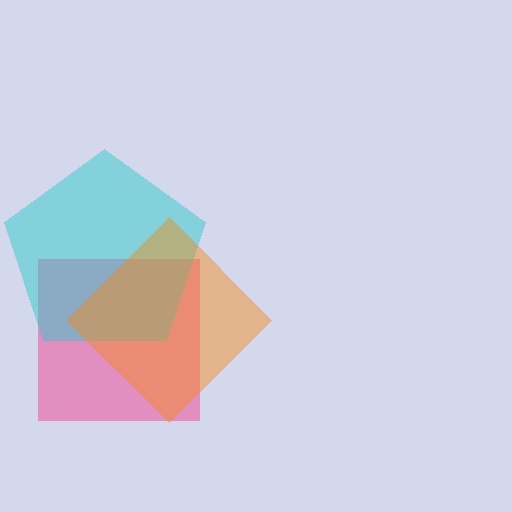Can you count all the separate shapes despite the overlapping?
Yes, there are 3 separate shapes.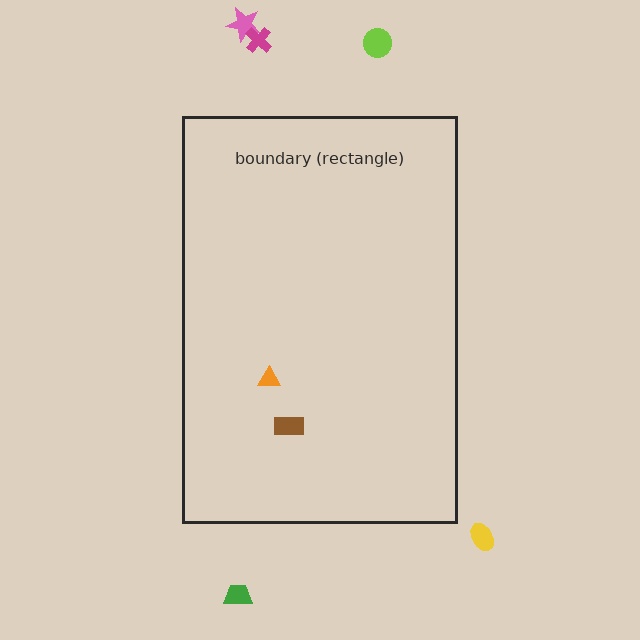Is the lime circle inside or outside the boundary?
Outside.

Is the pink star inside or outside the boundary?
Outside.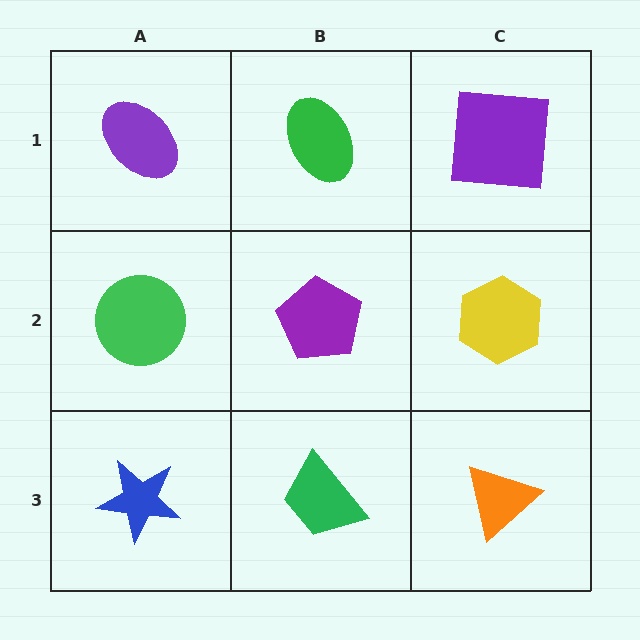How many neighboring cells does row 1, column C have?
2.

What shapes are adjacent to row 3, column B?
A purple pentagon (row 2, column B), a blue star (row 3, column A), an orange triangle (row 3, column C).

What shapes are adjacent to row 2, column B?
A green ellipse (row 1, column B), a green trapezoid (row 3, column B), a green circle (row 2, column A), a yellow hexagon (row 2, column C).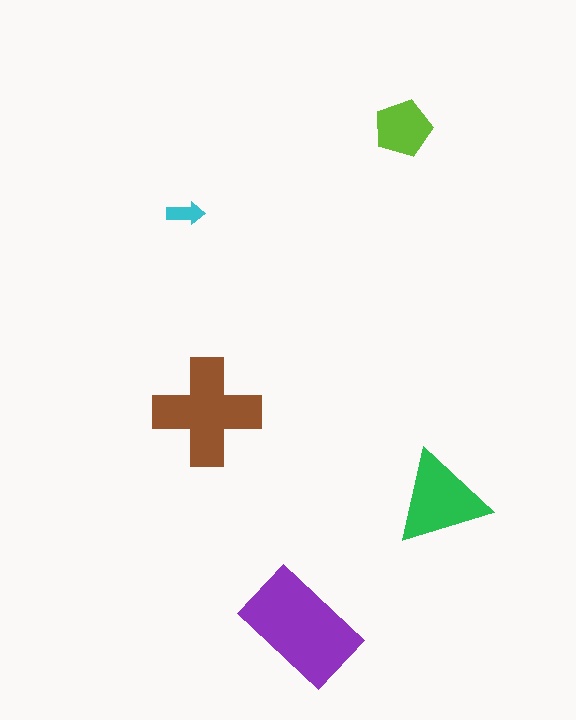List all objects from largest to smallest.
The purple rectangle, the brown cross, the green triangle, the lime pentagon, the cyan arrow.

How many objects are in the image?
There are 5 objects in the image.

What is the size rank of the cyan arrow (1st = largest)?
5th.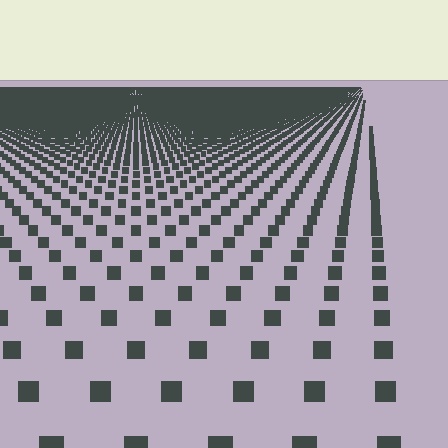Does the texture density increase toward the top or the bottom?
Density increases toward the top.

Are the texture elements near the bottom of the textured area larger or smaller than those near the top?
Larger. Near the bottom, elements are closer to the viewer and appear at a bigger on-screen size.